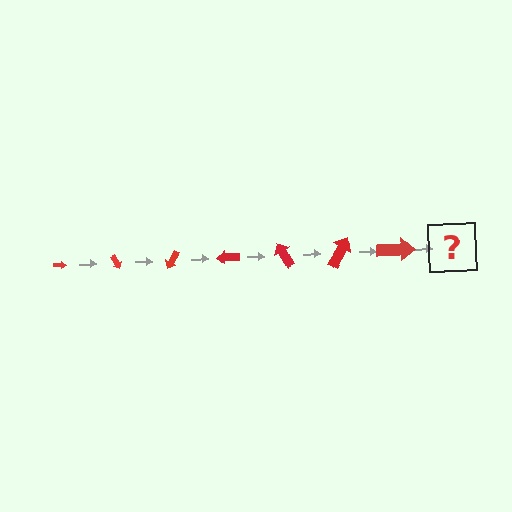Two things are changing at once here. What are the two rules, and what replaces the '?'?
The two rules are that the arrow grows larger each step and it rotates 60 degrees each step. The '?' should be an arrow, larger than the previous one and rotated 420 degrees from the start.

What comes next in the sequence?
The next element should be an arrow, larger than the previous one and rotated 420 degrees from the start.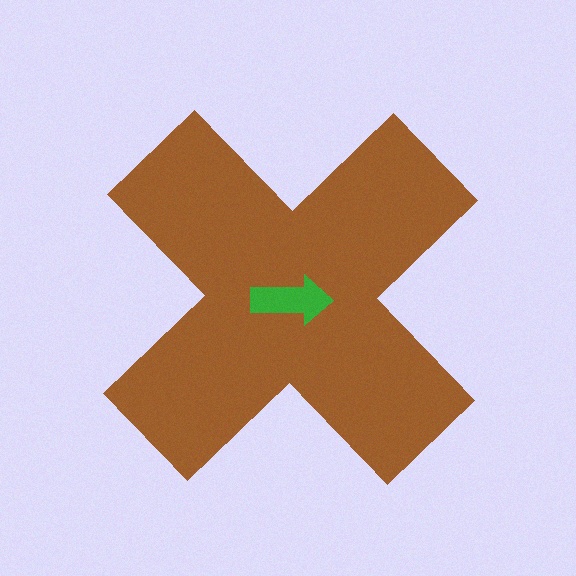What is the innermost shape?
The green arrow.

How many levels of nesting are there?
2.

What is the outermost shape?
The brown cross.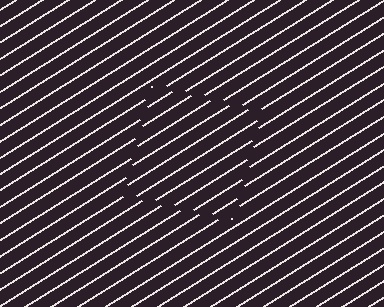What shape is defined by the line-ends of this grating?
An illusory square. The interior of the shape contains the same grating, shifted by half a period — the contour is defined by the phase discontinuity where line-ends from the inner and outer gratings abut.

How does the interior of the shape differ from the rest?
The interior of the shape contains the same grating, shifted by half a period — the contour is defined by the phase discontinuity where line-ends from the inner and outer gratings abut.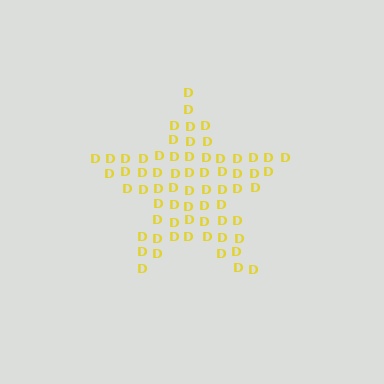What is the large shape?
The large shape is a star.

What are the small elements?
The small elements are letter D's.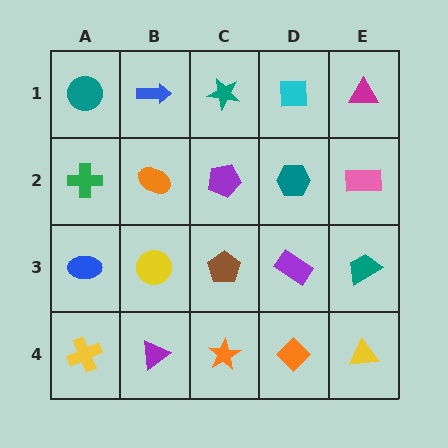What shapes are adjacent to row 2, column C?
A teal star (row 1, column C), a brown pentagon (row 3, column C), an orange ellipse (row 2, column B), a teal hexagon (row 2, column D).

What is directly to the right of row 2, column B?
A purple pentagon.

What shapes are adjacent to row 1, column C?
A purple pentagon (row 2, column C), a blue arrow (row 1, column B), a cyan square (row 1, column D).